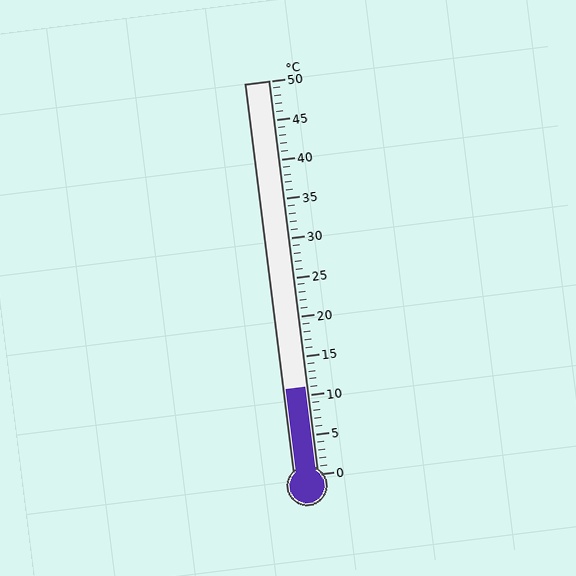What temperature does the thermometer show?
The thermometer shows approximately 11°C.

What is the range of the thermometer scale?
The thermometer scale ranges from 0°C to 50°C.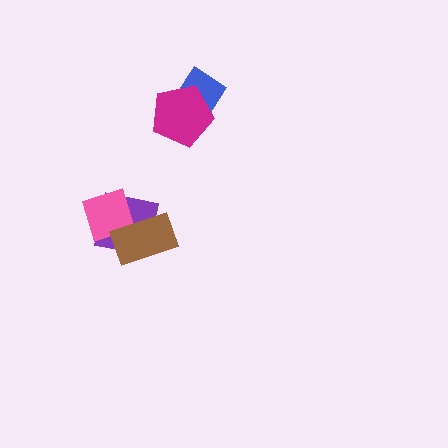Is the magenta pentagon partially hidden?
No, no other shape covers it.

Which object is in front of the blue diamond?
The magenta pentagon is in front of the blue diamond.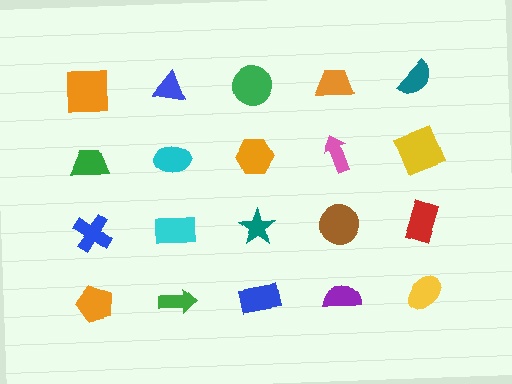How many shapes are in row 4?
5 shapes.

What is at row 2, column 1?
A green trapezoid.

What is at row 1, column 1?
An orange square.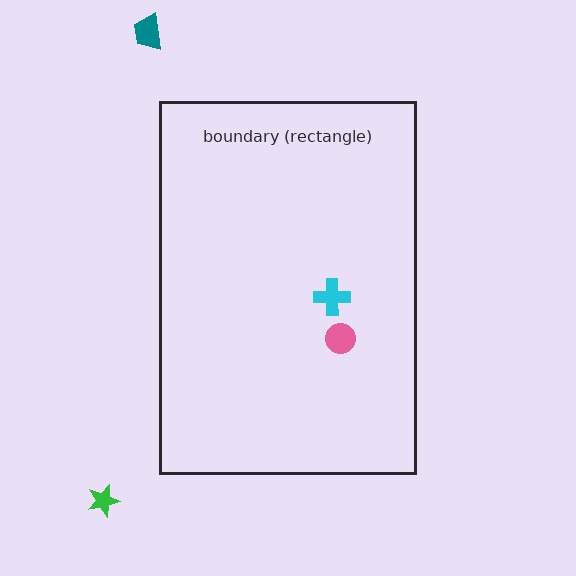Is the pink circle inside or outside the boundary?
Inside.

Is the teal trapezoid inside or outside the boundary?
Outside.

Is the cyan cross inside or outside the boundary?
Inside.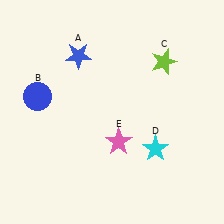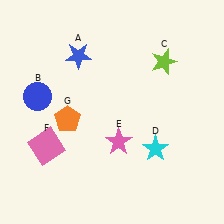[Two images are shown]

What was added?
A pink square (F), an orange pentagon (G) were added in Image 2.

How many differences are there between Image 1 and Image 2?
There are 2 differences between the two images.